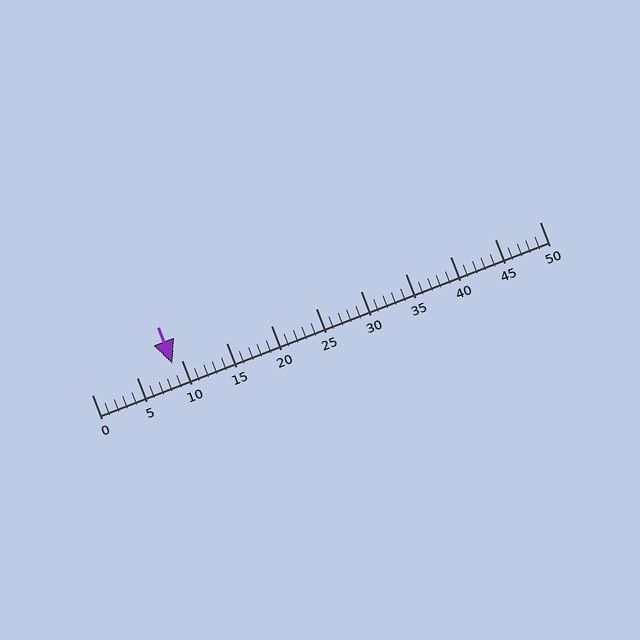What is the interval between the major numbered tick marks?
The major tick marks are spaced 5 units apart.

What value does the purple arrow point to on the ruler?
The purple arrow points to approximately 9.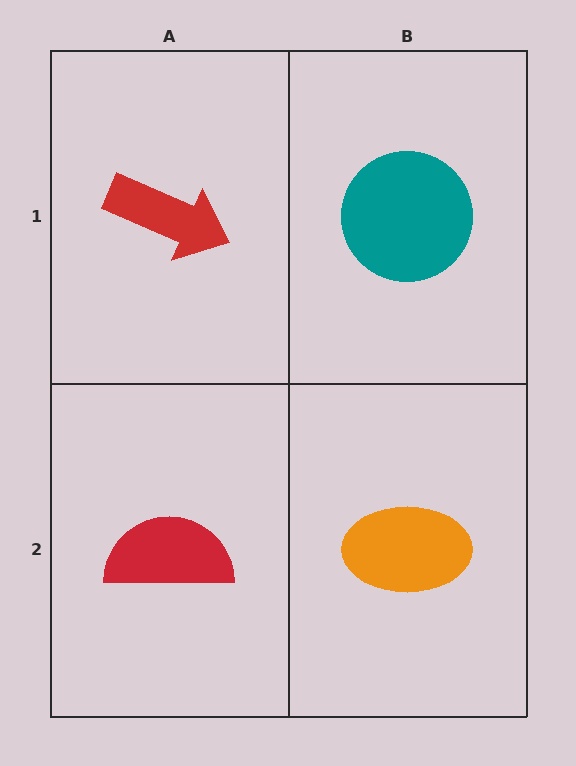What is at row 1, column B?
A teal circle.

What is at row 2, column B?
An orange ellipse.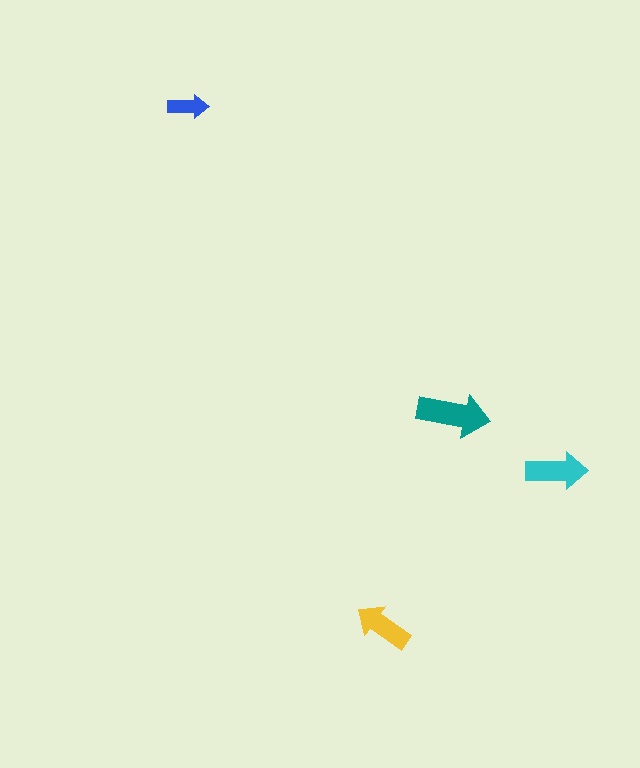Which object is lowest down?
The yellow arrow is bottommost.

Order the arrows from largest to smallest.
the teal one, the cyan one, the yellow one, the blue one.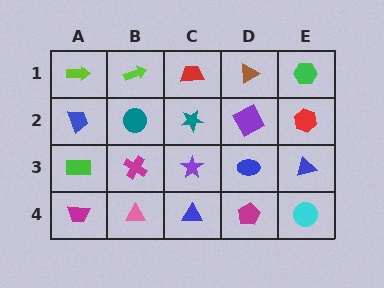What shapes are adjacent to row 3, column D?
A purple square (row 2, column D), a magenta pentagon (row 4, column D), a purple star (row 3, column C), a blue triangle (row 3, column E).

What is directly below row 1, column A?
A blue trapezoid.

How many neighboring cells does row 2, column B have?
4.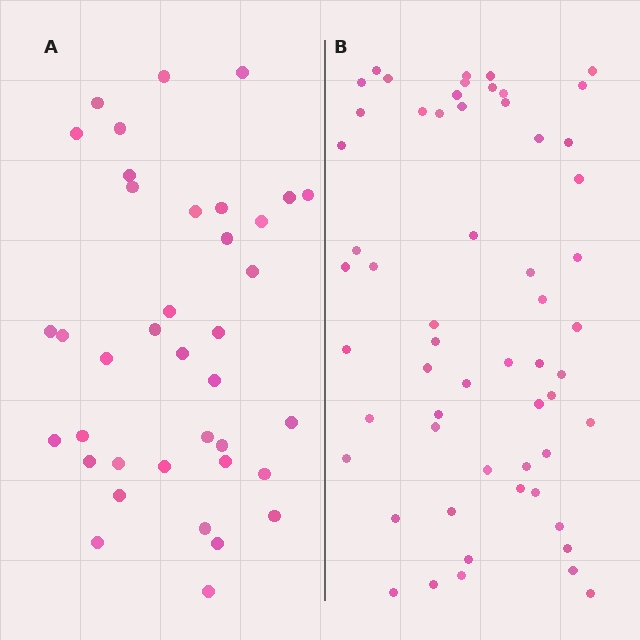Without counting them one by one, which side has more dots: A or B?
Region B (the right region) has more dots.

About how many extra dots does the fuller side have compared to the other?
Region B has approximately 20 more dots than region A.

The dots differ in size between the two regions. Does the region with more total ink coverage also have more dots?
No. Region A has more total ink coverage because its dots are larger, but region B actually contains more individual dots. Total area can be misleading — the number of items is what matters here.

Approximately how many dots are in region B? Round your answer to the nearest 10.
About 60 dots. (The exact count is 58, which rounds to 60.)